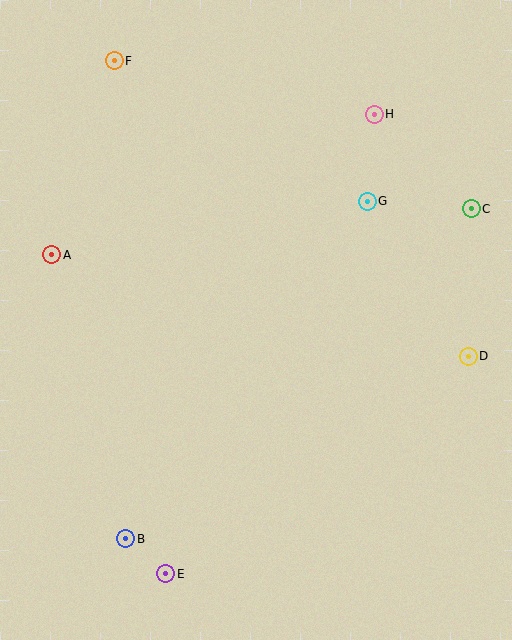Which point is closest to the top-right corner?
Point H is closest to the top-right corner.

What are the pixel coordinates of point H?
Point H is at (374, 114).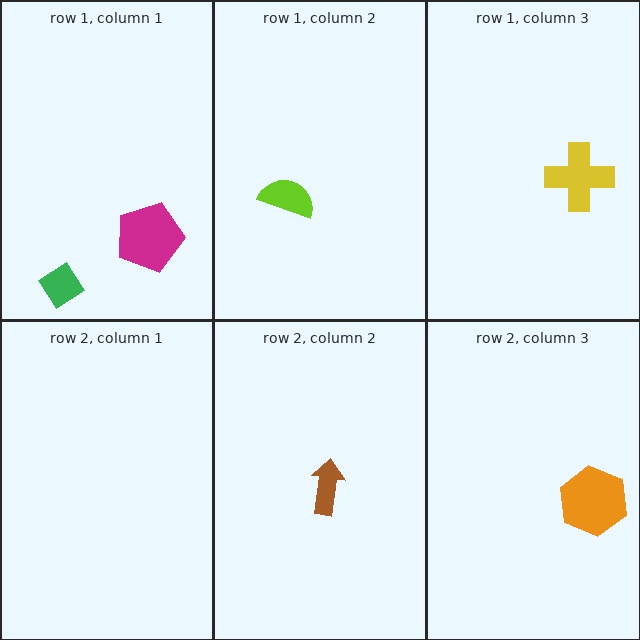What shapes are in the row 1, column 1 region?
The magenta pentagon, the green diamond.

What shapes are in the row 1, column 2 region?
The lime semicircle.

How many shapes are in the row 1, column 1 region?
2.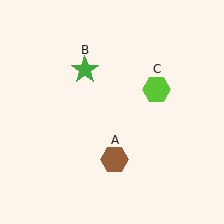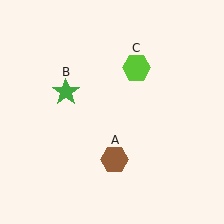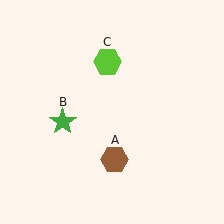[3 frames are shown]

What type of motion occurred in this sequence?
The green star (object B), lime hexagon (object C) rotated counterclockwise around the center of the scene.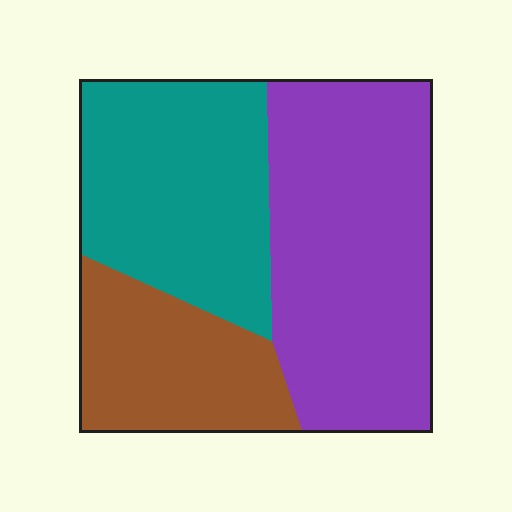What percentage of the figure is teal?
Teal covers 33% of the figure.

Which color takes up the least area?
Brown, at roughly 20%.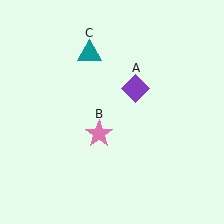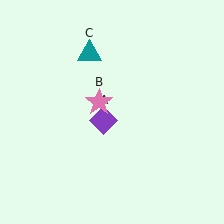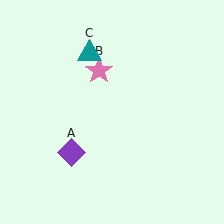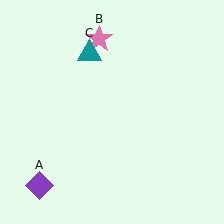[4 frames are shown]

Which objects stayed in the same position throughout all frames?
Teal triangle (object C) remained stationary.